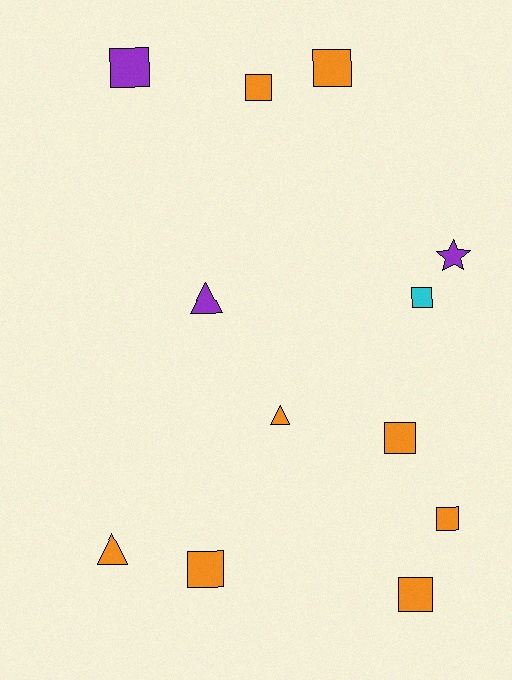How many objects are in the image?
There are 12 objects.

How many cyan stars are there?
There are no cyan stars.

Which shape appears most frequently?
Square, with 8 objects.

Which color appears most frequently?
Orange, with 8 objects.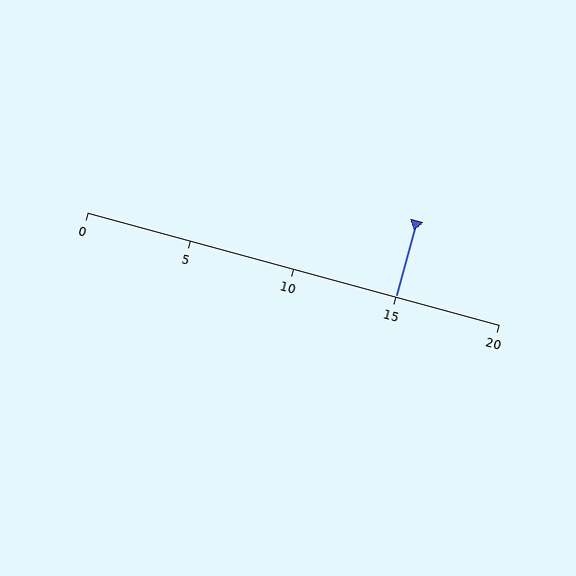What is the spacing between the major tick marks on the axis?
The major ticks are spaced 5 apart.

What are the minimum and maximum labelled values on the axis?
The axis runs from 0 to 20.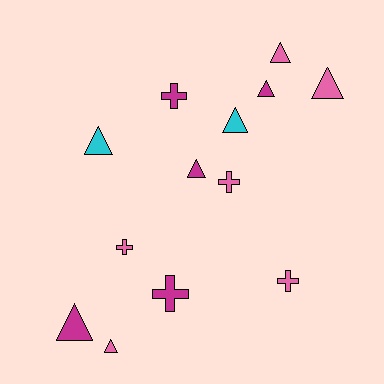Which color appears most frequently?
Pink, with 6 objects.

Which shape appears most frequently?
Triangle, with 8 objects.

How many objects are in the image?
There are 13 objects.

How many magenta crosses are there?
There are 2 magenta crosses.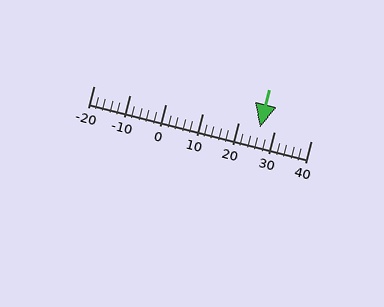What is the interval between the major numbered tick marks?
The major tick marks are spaced 10 units apart.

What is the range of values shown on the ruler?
The ruler shows values from -20 to 40.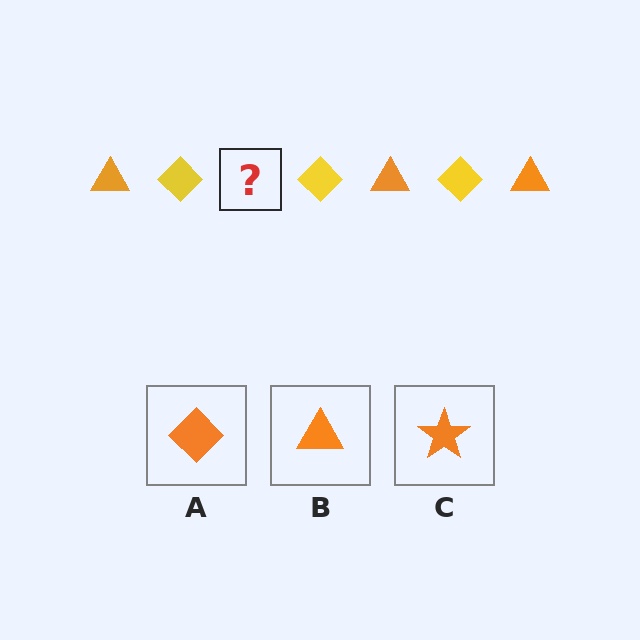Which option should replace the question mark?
Option B.